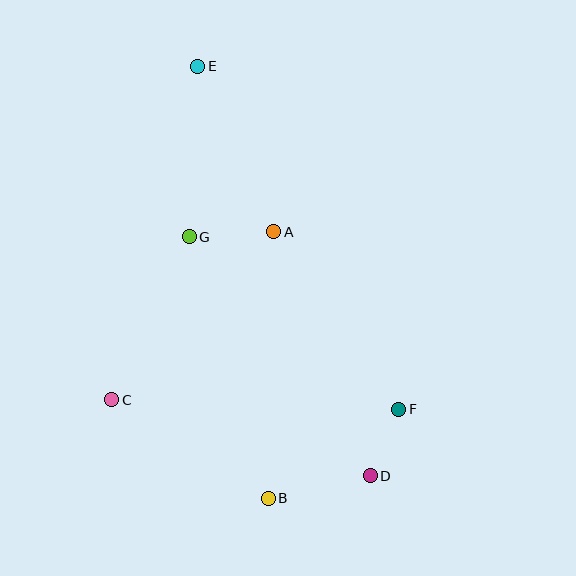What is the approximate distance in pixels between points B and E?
The distance between B and E is approximately 437 pixels.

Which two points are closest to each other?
Points D and F are closest to each other.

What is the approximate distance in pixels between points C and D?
The distance between C and D is approximately 270 pixels.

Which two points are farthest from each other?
Points D and E are farthest from each other.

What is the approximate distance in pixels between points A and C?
The distance between A and C is approximately 233 pixels.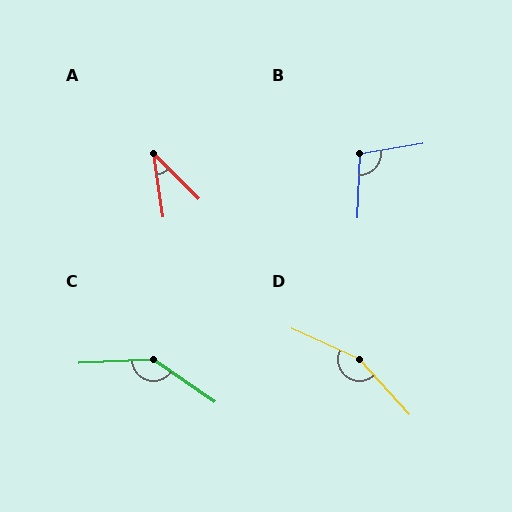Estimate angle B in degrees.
Approximately 101 degrees.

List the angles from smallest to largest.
A (37°), B (101°), C (143°), D (156°).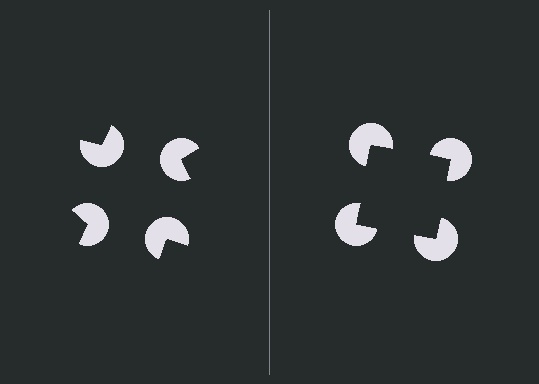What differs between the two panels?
The pac-man discs are positioned identically on both sides; only the wedge orientations differ. On the right they align to a square; on the left they are misaligned.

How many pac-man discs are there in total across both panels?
8 — 4 on each side.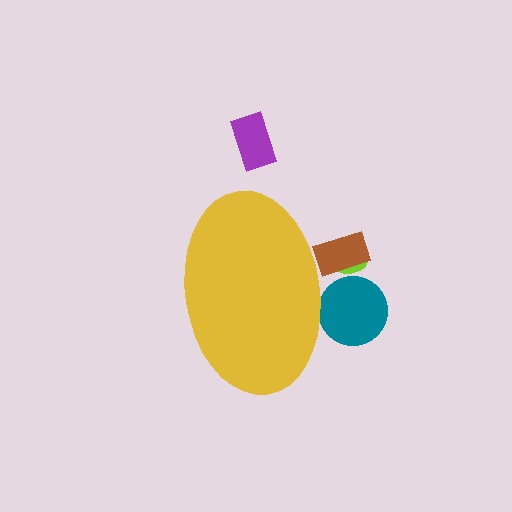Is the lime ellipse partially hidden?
Yes, the lime ellipse is partially hidden behind the yellow ellipse.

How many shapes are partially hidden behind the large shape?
3 shapes are partially hidden.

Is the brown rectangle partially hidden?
Yes, the brown rectangle is partially hidden behind the yellow ellipse.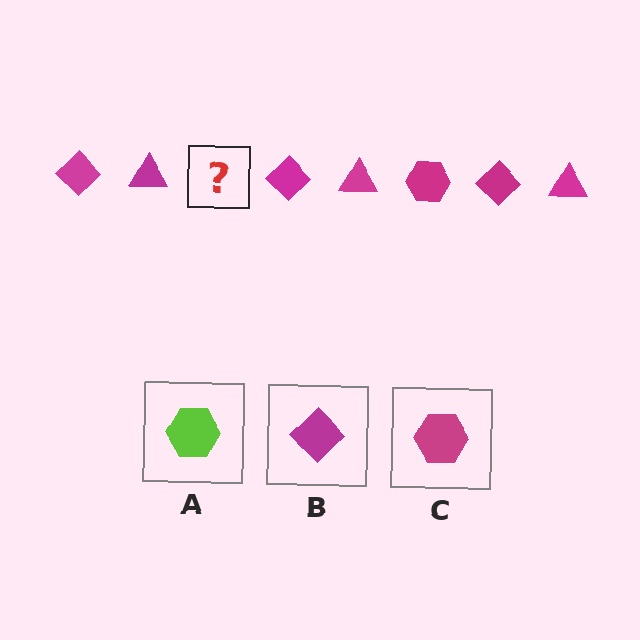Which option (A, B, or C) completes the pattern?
C.